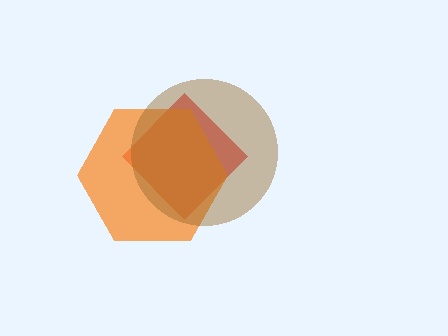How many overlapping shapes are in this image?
There are 3 overlapping shapes in the image.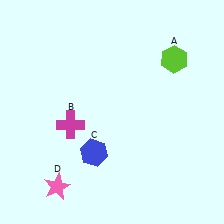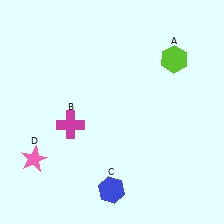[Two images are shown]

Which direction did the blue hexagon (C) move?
The blue hexagon (C) moved down.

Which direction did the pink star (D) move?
The pink star (D) moved up.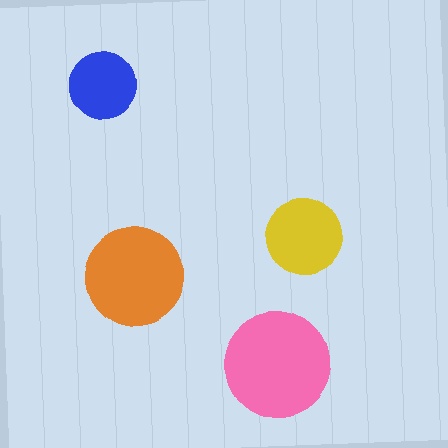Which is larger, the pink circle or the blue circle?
The pink one.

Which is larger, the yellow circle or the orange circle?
The orange one.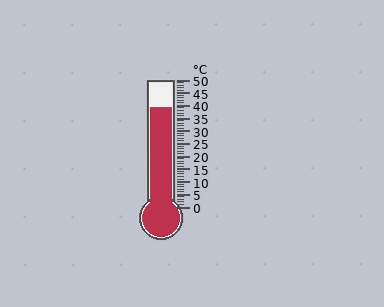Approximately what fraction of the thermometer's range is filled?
The thermometer is filled to approximately 80% of its range.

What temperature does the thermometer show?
The thermometer shows approximately 39°C.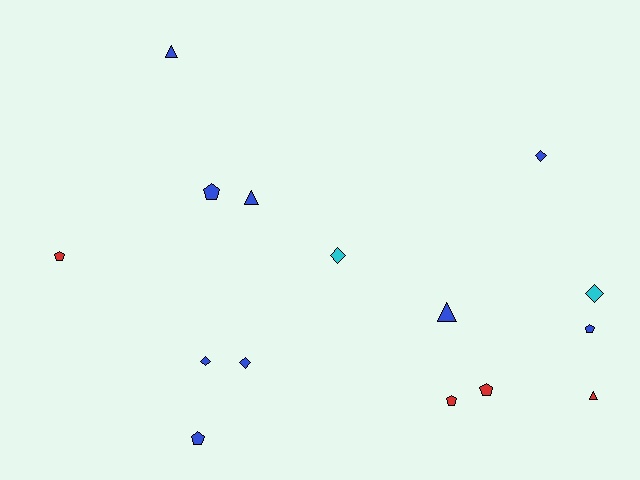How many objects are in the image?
There are 15 objects.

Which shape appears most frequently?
Pentagon, with 6 objects.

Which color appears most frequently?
Blue, with 9 objects.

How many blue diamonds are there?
There are 3 blue diamonds.